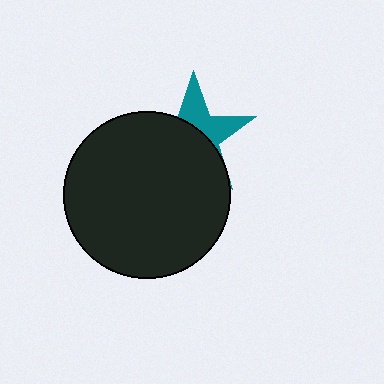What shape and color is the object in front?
The object in front is a black circle.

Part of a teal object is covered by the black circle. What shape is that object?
It is a star.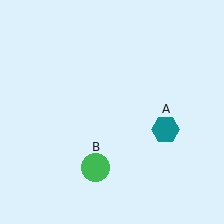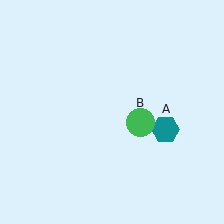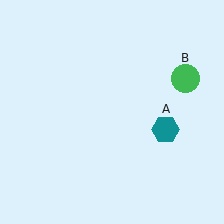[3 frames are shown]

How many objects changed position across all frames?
1 object changed position: green circle (object B).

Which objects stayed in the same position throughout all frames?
Teal hexagon (object A) remained stationary.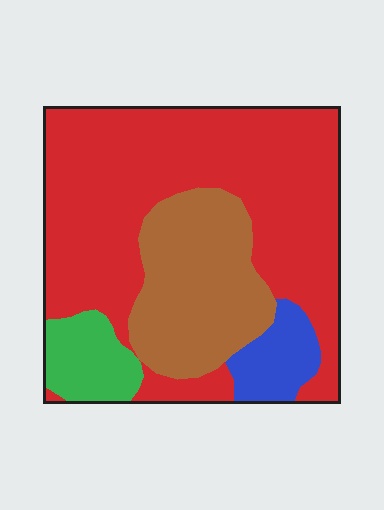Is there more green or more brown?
Brown.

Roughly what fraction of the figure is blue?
Blue takes up about one tenth (1/10) of the figure.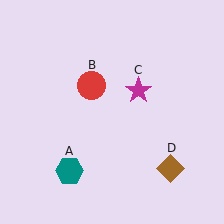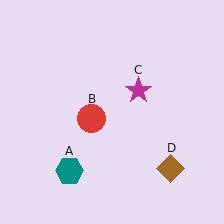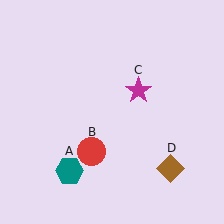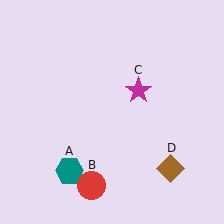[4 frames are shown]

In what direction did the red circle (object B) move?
The red circle (object B) moved down.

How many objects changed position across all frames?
1 object changed position: red circle (object B).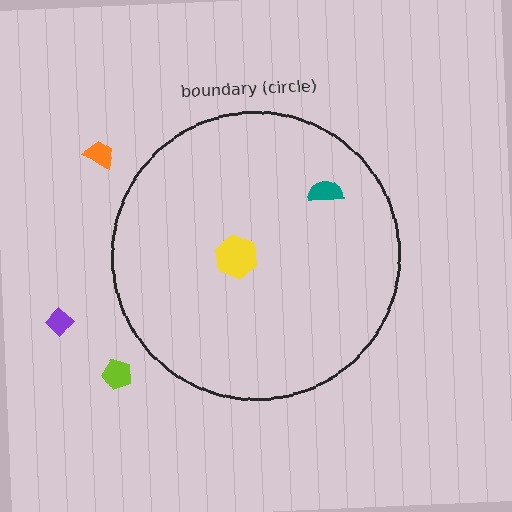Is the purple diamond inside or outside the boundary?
Outside.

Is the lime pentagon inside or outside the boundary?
Outside.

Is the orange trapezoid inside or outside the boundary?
Outside.